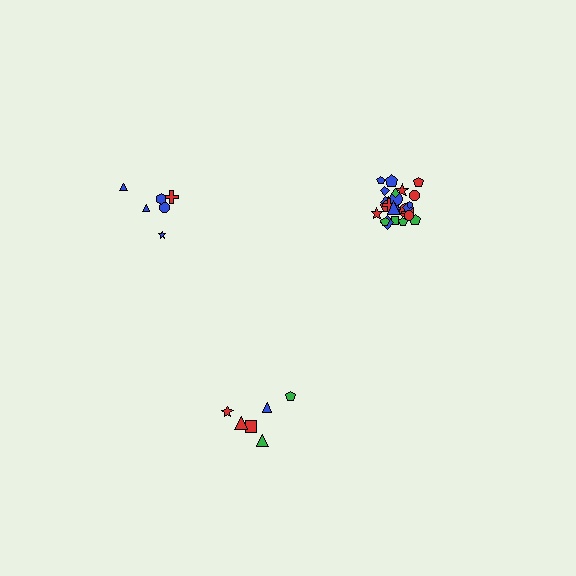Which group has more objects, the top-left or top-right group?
The top-right group.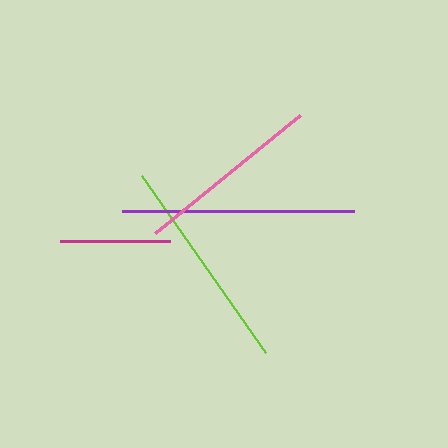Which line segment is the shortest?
The magenta line is the shortest at approximately 111 pixels.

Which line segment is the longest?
The purple line is the longest at approximately 231 pixels.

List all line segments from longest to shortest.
From longest to shortest: purple, lime, pink, magenta.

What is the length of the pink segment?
The pink segment is approximately 187 pixels long.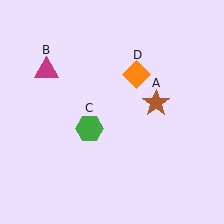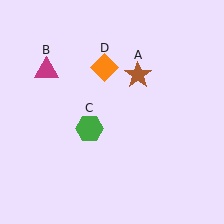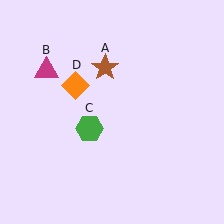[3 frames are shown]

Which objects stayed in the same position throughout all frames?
Magenta triangle (object B) and green hexagon (object C) remained stationary.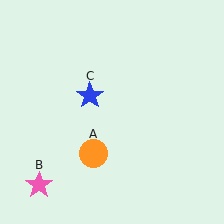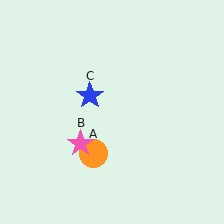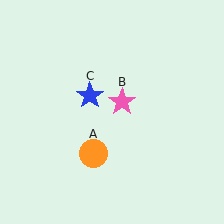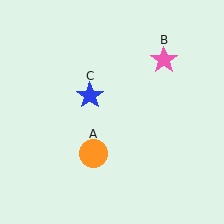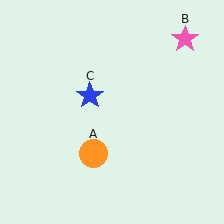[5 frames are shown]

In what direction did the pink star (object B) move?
The pink star (object B) moved up and to the right.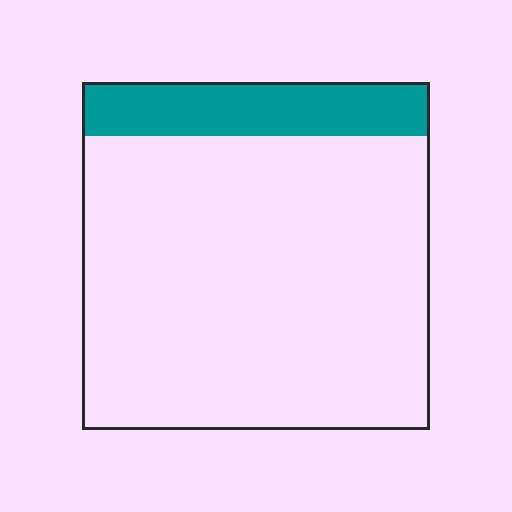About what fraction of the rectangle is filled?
About one sixth (1/6).